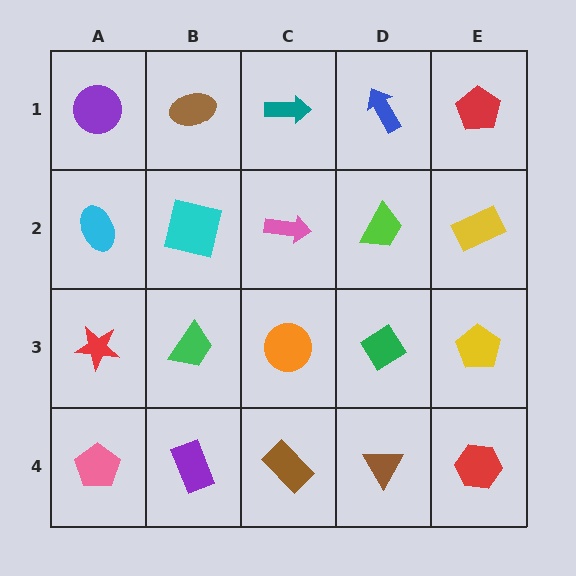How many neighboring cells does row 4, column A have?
2.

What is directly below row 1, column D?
A lime trapezoid.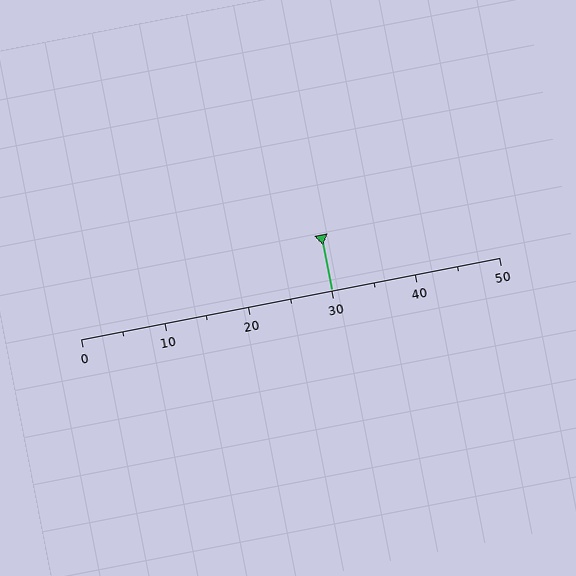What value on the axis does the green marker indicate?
The marker indicates approximately 30.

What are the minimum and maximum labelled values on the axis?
The axis runs from 0 to 50.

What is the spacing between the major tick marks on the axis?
The major ticks are spaced 10 apart.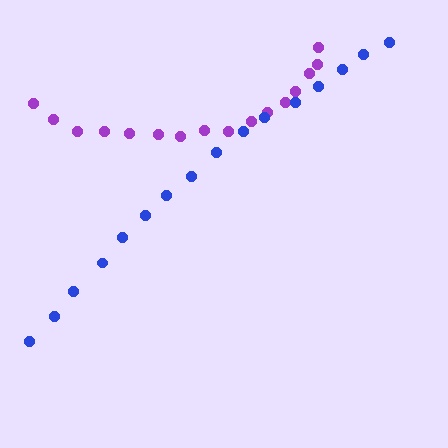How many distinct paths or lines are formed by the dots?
There are 2 distinct paths.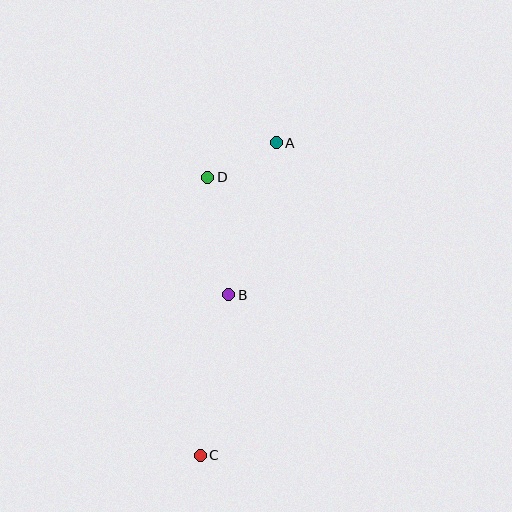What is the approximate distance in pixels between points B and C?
The distance between B and C is approximately 163 pixels.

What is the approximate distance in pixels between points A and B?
The distance between A and B is approximately 159 pixels.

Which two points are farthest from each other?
Points A and C are farthest from each other.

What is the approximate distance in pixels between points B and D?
The distance between B and D is approximately 119 pixels.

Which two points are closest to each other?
Points A and D are closest to each other.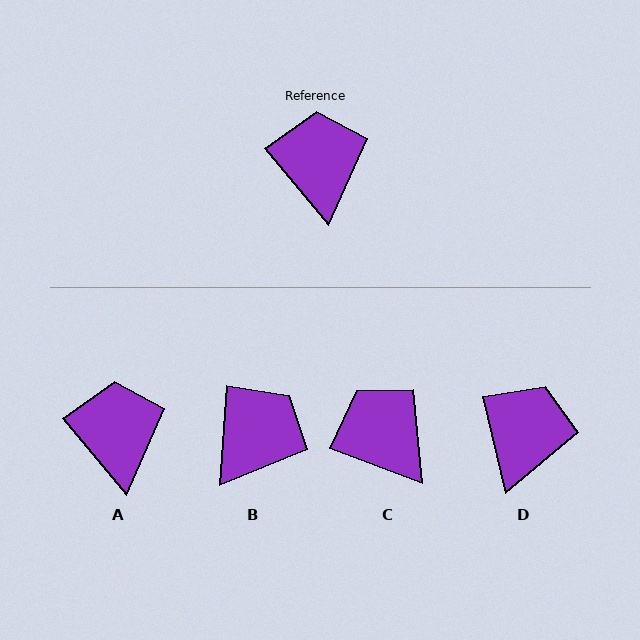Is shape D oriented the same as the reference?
No, it is off by about 26 degrees.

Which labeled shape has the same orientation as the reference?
A.